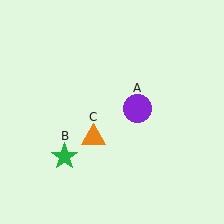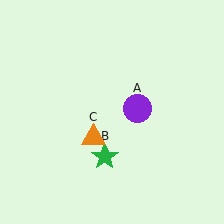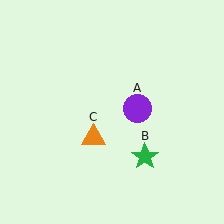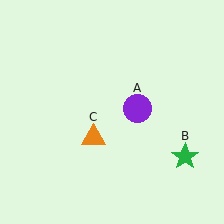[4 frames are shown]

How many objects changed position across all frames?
1 object changed position: green star (object B).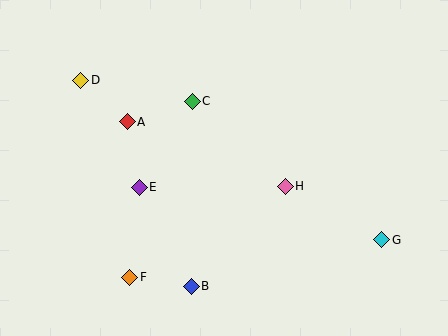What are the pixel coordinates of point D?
Point D is at (81, 80).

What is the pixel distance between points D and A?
The distance between D and A is 62 pixels.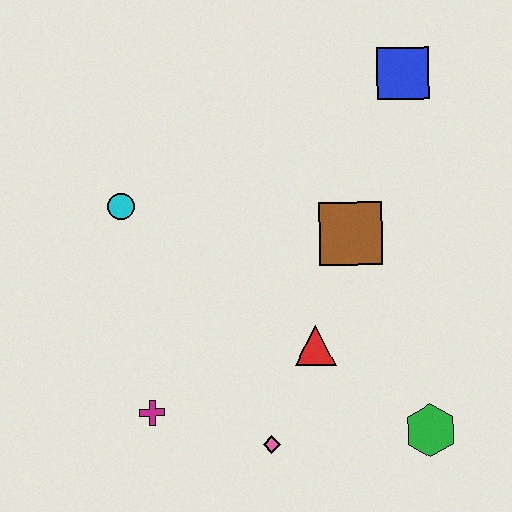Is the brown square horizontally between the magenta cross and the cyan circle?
No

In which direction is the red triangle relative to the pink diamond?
The red triangle is above the pink diamond.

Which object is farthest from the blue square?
The magenta cross is farthest from the blue square.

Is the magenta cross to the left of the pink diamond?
Yes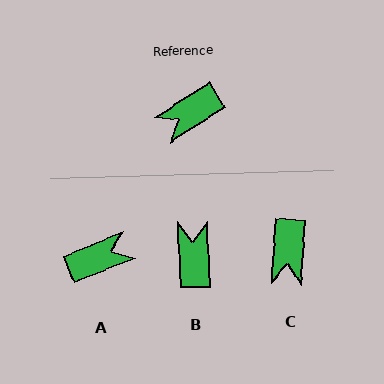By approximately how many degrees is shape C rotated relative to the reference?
Approximately 54 degrees counter-clockwise.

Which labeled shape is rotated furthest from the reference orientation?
A, about 170 degrees away.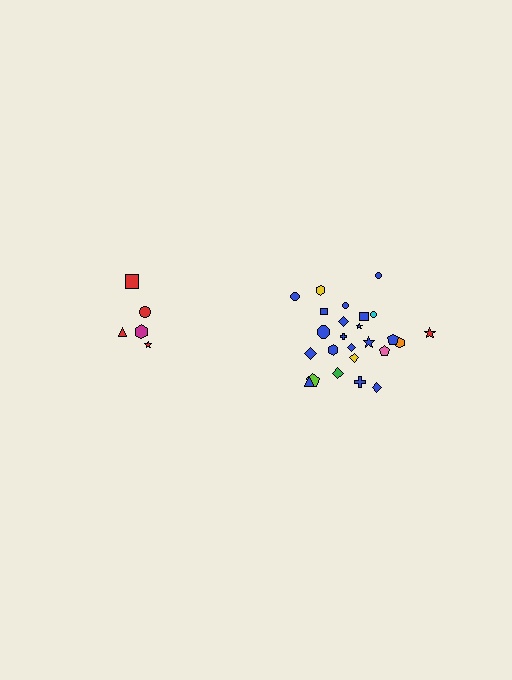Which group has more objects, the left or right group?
The right group.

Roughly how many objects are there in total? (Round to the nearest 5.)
Roughly 30 objects in total.